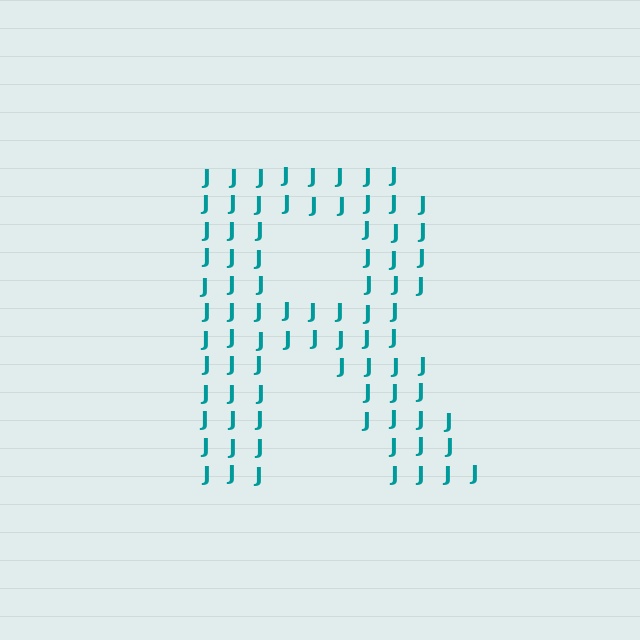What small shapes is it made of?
It is made of small letter J's.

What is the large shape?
The large shape is the letter R.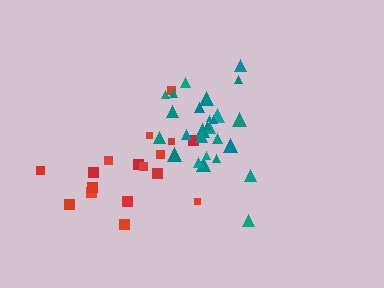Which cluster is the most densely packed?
Teal.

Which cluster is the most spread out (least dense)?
Red.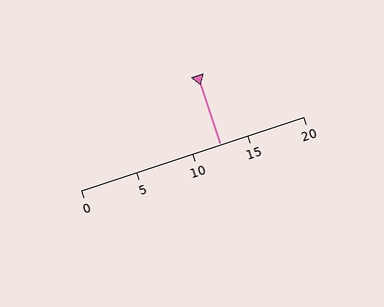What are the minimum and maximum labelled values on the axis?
The axis runs from 0 to 20.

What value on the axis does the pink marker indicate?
The marker indicates approximately 12.5.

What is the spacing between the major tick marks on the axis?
The major ticks are spaced 5 apart.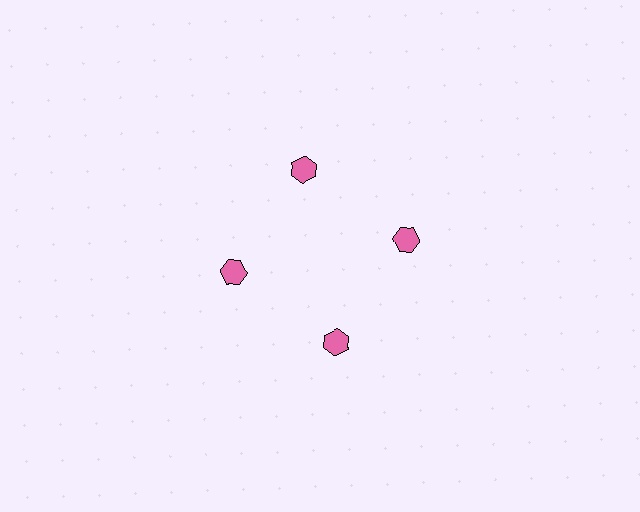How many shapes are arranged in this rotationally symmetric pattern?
There are 4 shapes, arranged in 4 groups of 1.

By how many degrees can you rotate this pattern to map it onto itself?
The pattern maps onto itself every 90 degrees of rotation.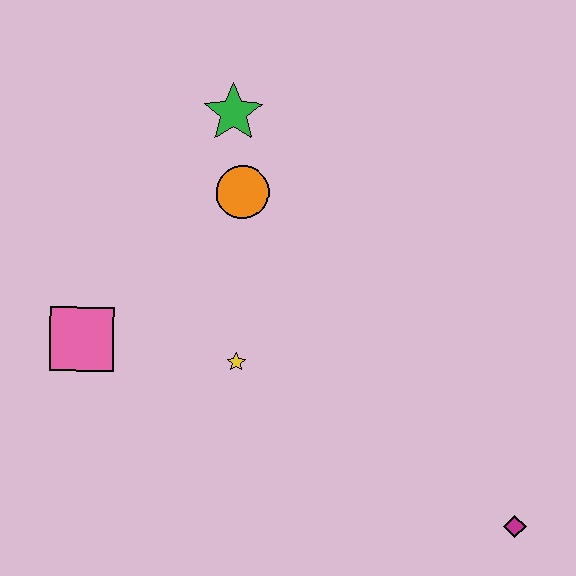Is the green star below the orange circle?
No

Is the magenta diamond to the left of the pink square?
No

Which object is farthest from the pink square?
The magenta diamond is farthest from the pink square.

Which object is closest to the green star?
The orange circle is closest to the green star.